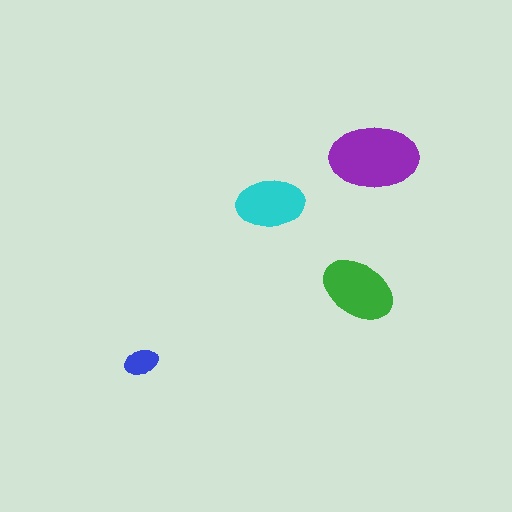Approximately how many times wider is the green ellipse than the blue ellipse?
About 2 times wider.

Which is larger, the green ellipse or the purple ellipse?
The purple one.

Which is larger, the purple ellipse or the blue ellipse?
The purple one.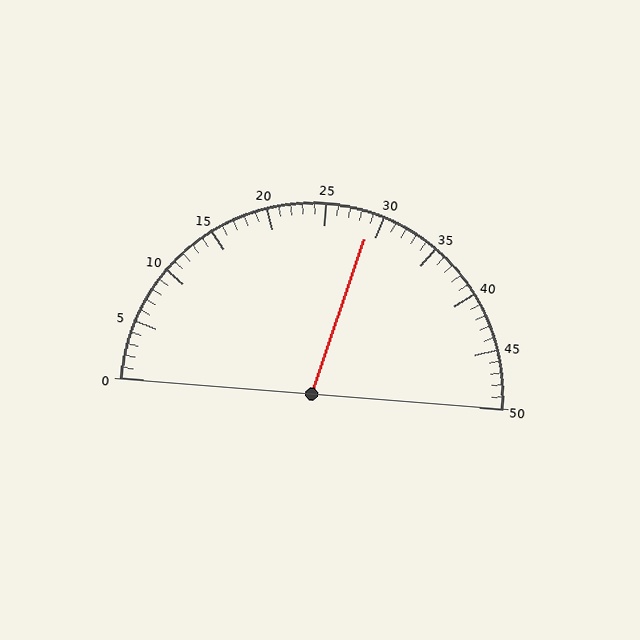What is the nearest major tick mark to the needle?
The nearest major tick mark is 30.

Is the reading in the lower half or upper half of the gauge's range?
The reading is in the upper half of the range (0 to 50).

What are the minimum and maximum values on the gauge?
The gauge ranges from 0 to 50.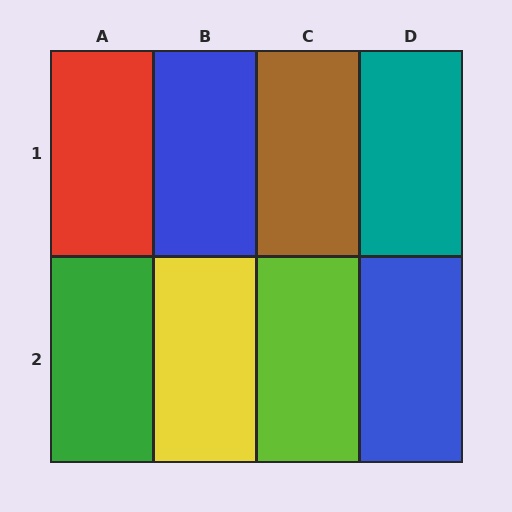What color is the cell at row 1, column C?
Brown.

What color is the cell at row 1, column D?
Teal.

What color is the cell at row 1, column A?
Red.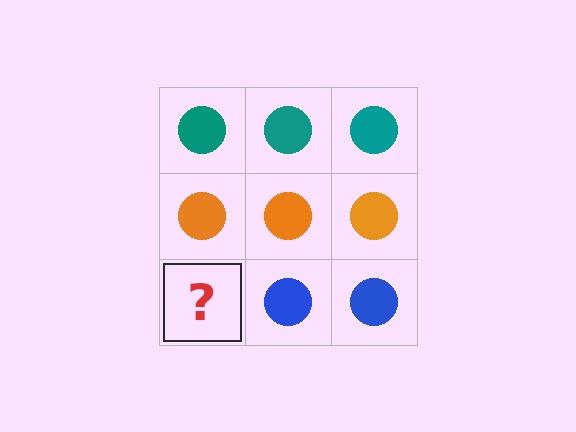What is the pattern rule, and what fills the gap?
The rule is that each row has a consistent color. The gap should be filled with a blue circle.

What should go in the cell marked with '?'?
The missing cell should contain a blue circle.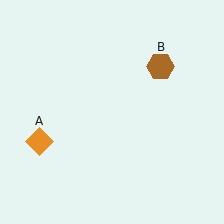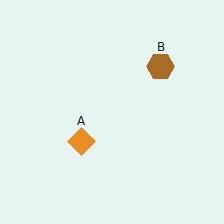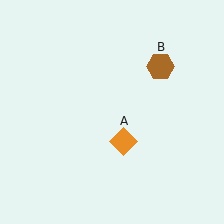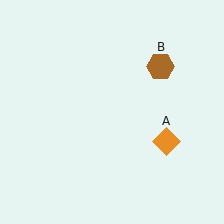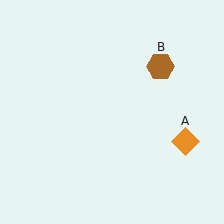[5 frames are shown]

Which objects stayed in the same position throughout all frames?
Brown hexagon (object B) remained stationary.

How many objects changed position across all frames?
1 object changed position: orange diamond (object A).